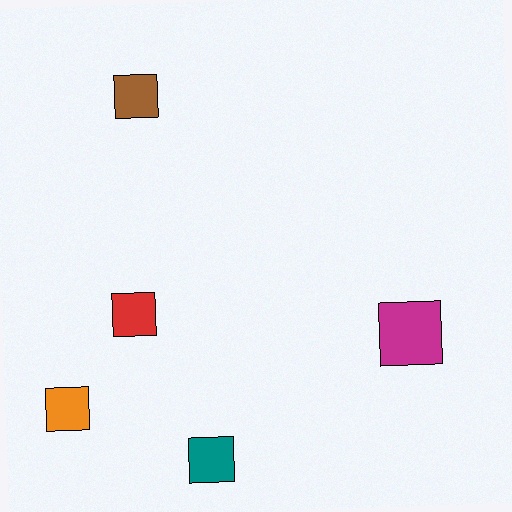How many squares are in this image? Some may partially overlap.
There are 5 squares.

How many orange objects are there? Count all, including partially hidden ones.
There is 1 orange object.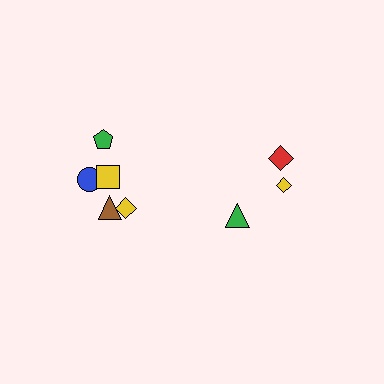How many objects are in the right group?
There are 3 objects.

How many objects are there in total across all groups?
There are 8 objects.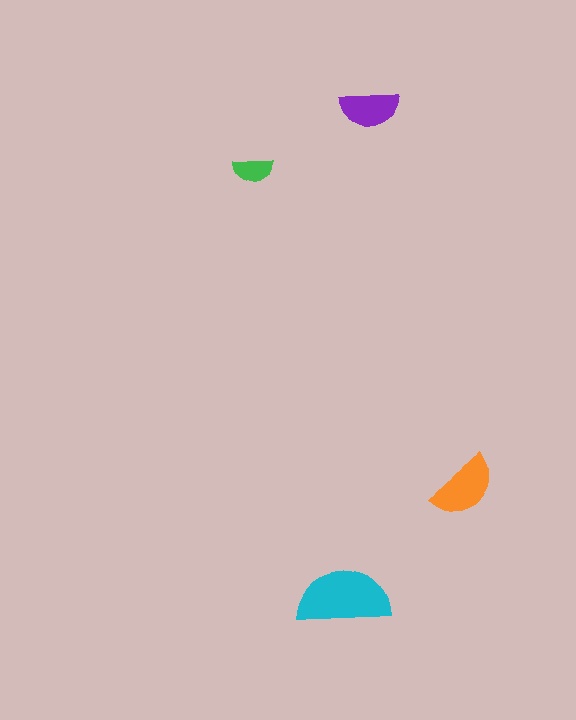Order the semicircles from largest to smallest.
the cyan one, the orange one, the purple one, the green one.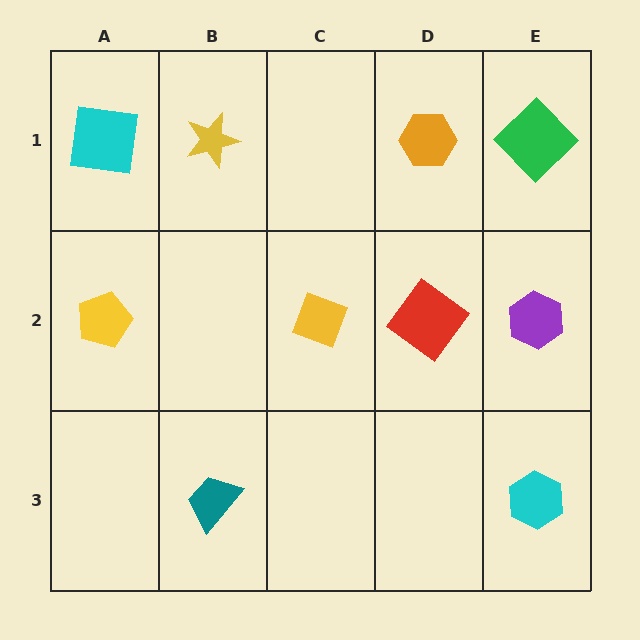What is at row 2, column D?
A red diamond.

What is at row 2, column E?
A purple hexagon.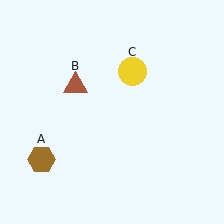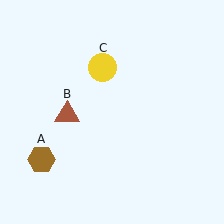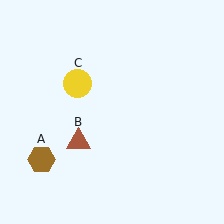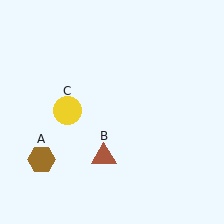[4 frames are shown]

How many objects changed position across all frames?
2 objects changed position: brown triangle (object B), yellow circle (object C).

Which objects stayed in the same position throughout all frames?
Brown hexagon (object A) remained stationary.